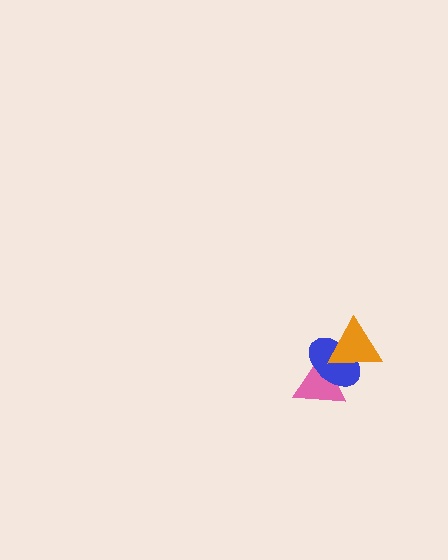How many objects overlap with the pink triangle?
2 objects overlap with the pink triangle.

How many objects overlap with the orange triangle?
2 objects overlap with the orange triangle.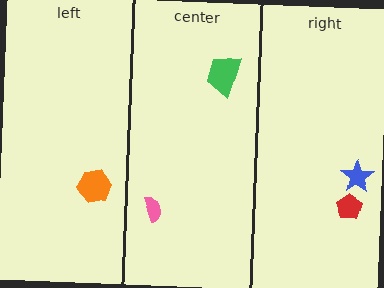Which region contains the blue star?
The right region.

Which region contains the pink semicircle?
The center region.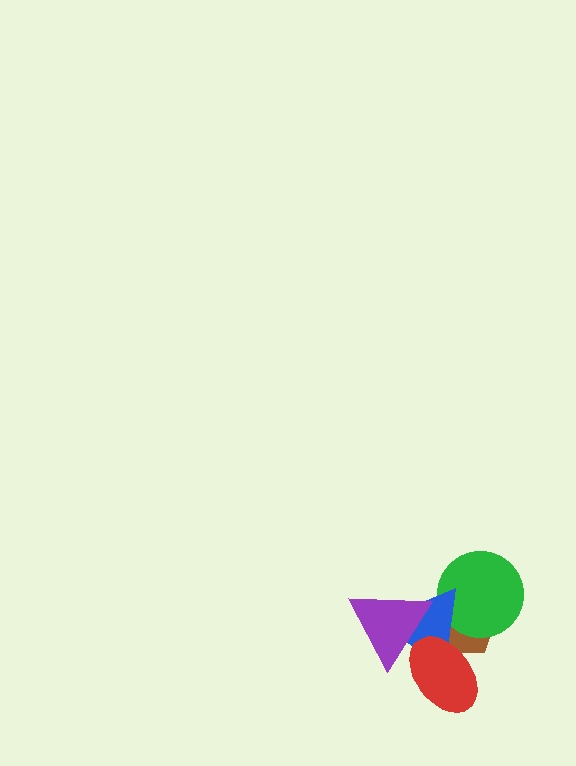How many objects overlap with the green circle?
2 objects overlap with the green circle.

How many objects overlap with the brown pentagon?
3 objects overlap with the brown pentagon.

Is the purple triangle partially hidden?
No, no other shape covers it.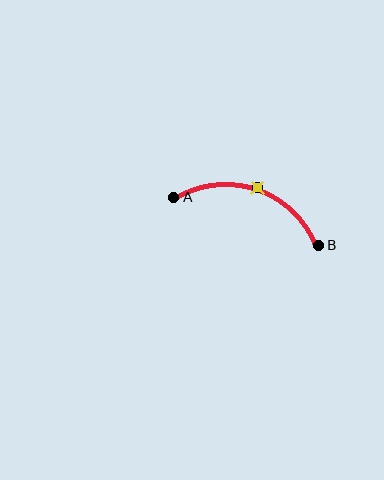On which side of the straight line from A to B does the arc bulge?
The arc bulges above the straight line connecting A and B.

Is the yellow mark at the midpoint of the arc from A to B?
Yes. The yellow mark lies on the arc at equal arc-length from both A and B — it is the arc midpoint.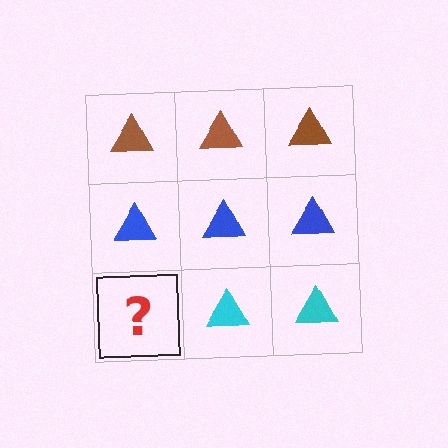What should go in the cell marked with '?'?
The missing cell should contain a cyan triangle.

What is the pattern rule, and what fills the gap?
The rule is that each row has a consistent color. The gap should be filled with a cyan triangle.